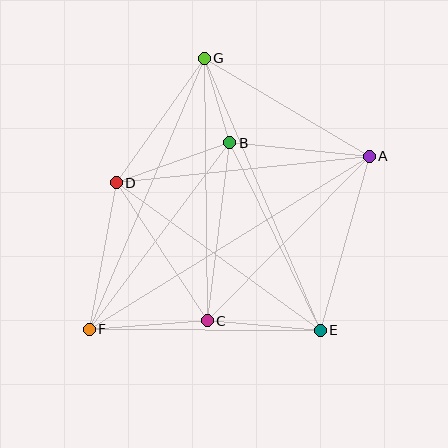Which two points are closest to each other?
Points B and G are closest to each other.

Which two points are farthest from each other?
Points A and F are farthest from each other.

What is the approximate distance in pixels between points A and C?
The distance between A and C is approximately 231 pixels.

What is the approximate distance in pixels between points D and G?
The distance between D and G is approximately 153 pixels.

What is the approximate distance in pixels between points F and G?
The distance between F and G is approximately 294 pixels.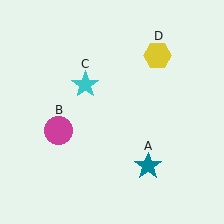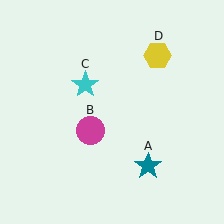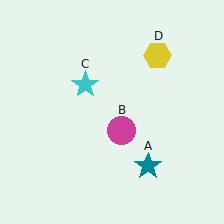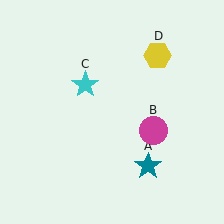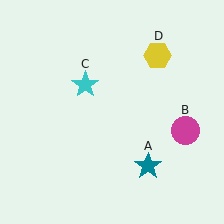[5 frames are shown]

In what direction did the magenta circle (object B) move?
The magenta circle (object B) moved right.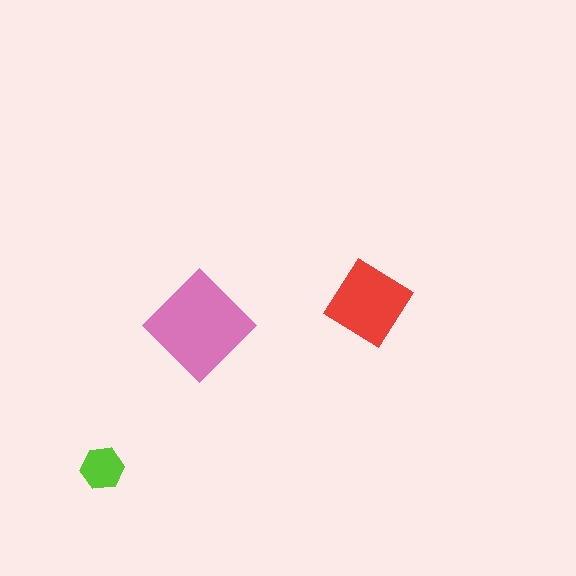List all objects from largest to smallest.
The pink diamond, the red diamond, the lime hexagon.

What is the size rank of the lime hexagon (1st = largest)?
3rd.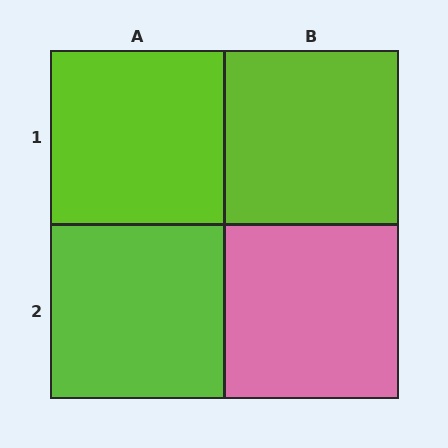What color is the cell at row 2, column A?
Lime.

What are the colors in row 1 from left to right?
Lime, lime.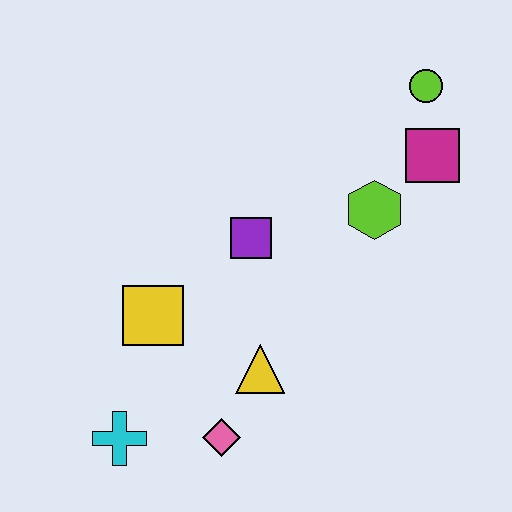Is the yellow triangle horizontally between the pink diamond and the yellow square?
No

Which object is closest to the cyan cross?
The pink diamond is closest to the cyan cross.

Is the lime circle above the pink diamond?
Yes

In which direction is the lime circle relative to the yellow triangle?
The lime circle is above the yellow triangle.